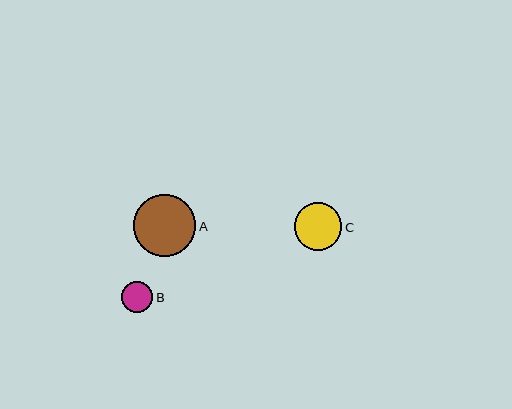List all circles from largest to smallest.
From largest to smallest: A, C, B.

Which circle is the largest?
Circle A is the largest with a size of approximately 62 pixels.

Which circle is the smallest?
Circle B is the smallest with a size of approximately 31 pixels.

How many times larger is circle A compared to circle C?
Circle A is approximately 1.3 times the size of circle C.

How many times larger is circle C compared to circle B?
Circle C is approximately 1.5 times the size of circle B.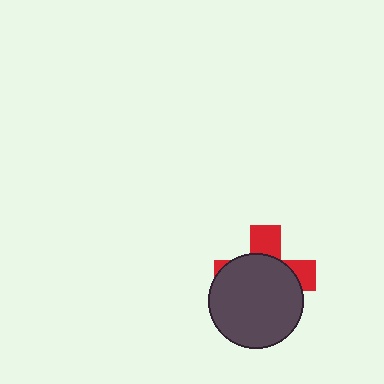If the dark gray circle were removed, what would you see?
You would see the complete red cross.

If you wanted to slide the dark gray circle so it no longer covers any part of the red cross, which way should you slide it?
Slide it down — that is the most direct way to separate the two shapes.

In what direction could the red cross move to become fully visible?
The red cross could move up. That would shift it out from behind the dark gray circle entirely.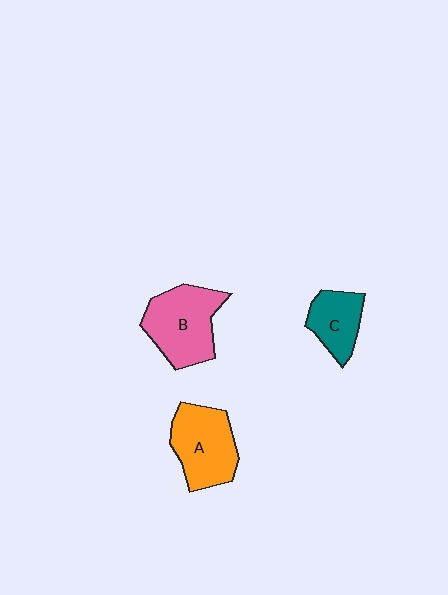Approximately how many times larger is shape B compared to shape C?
Approximately 1.7 times.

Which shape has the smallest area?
Shape C (teal).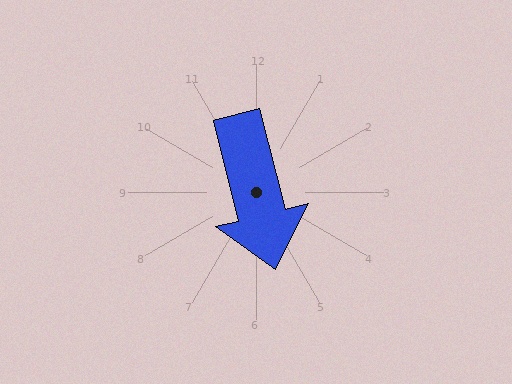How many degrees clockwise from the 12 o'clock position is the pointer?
Approximately 166 degrees.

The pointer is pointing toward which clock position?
Roughly 6 o'clock.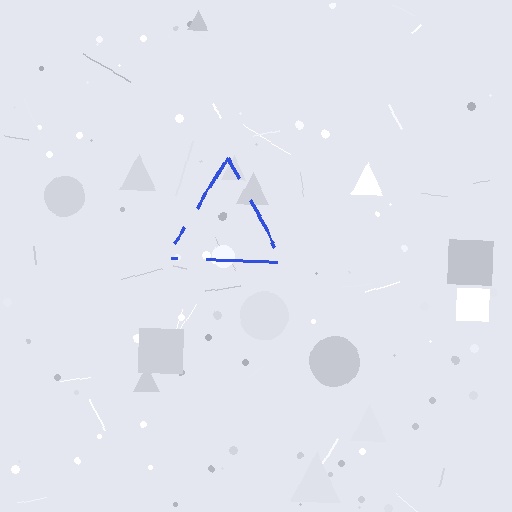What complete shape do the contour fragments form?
The contour fragments form a triangle.